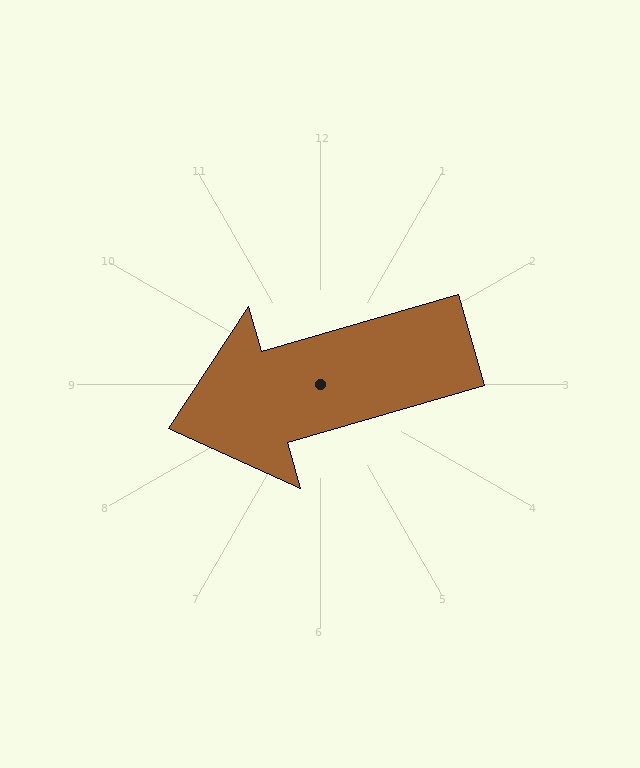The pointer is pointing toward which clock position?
Roughly 8 o'clock.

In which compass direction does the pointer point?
West.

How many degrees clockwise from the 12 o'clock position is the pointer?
Approximately 254 degrees.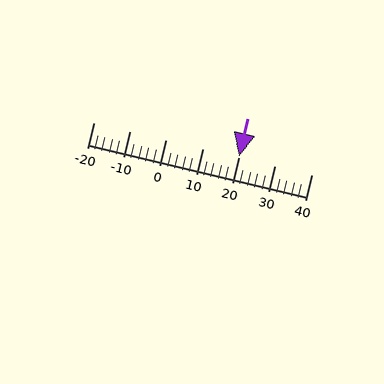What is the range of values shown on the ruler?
The ruler shows values from -20 to 40.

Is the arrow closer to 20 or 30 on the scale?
The arrow is closer to 20.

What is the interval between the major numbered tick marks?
The major tick marks are spaced 10 units apart.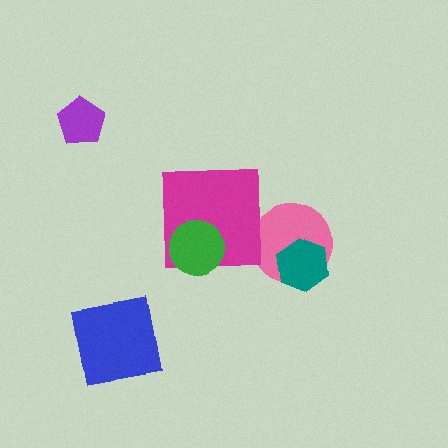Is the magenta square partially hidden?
Yes, it is partially covered by another shape.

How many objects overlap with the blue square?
0 objects overlap with the blue square.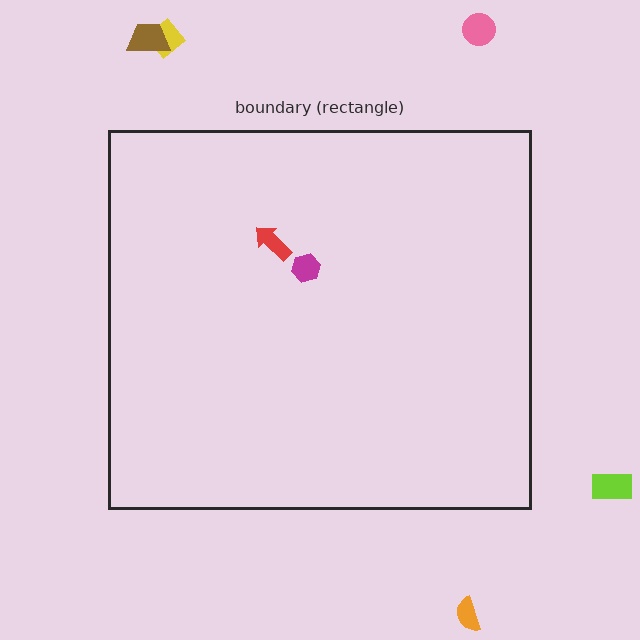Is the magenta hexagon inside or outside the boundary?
Inside.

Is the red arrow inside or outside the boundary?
Inside.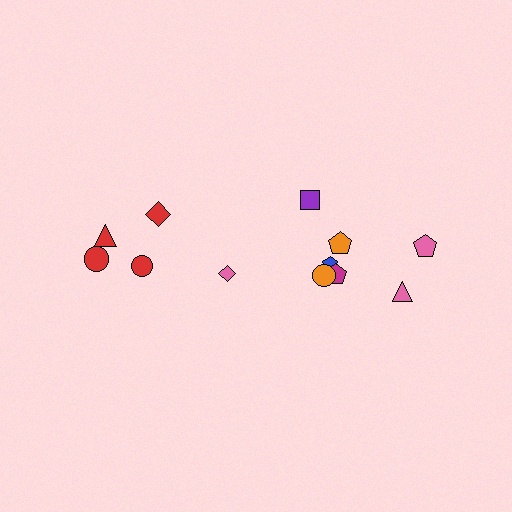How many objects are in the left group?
There are 5 objects.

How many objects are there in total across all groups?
There are 12 objects.